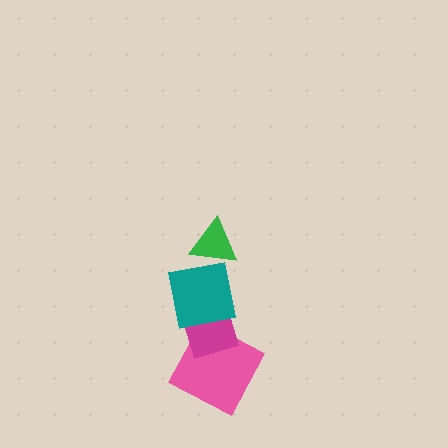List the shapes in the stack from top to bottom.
From top to bottom: the green triangle, the teal square, the magenta diamond, the pink square.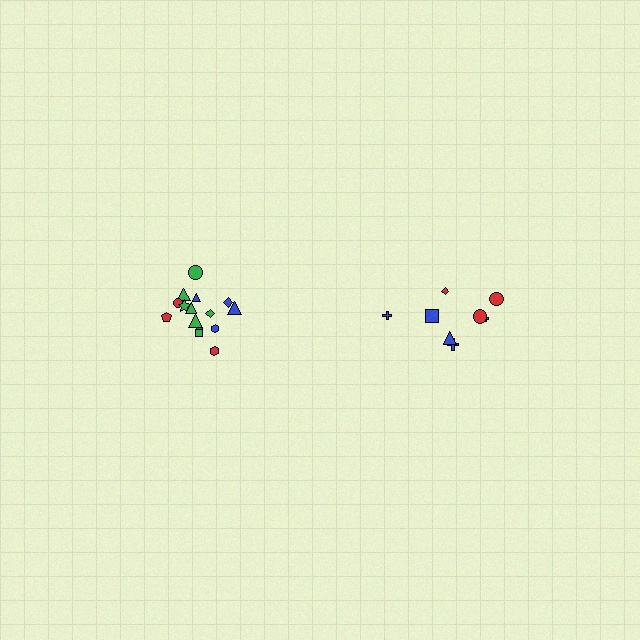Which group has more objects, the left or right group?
The left group.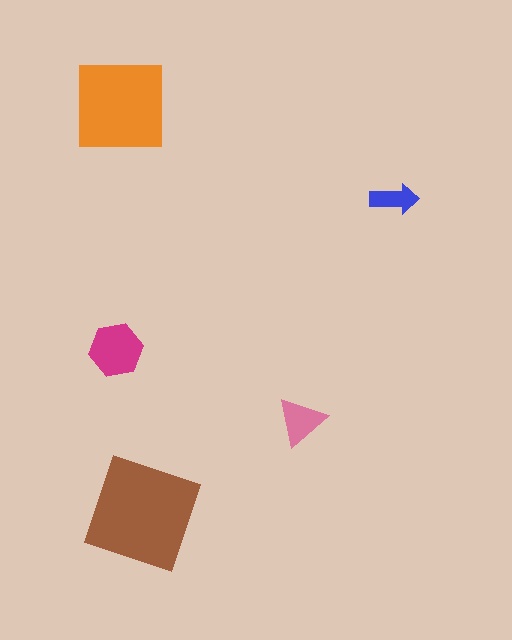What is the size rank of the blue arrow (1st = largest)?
5th.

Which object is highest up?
The orange square is topmost.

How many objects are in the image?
There are 5 objects in the image.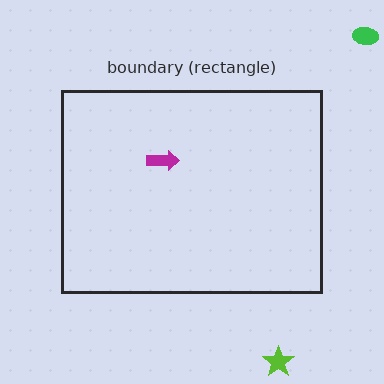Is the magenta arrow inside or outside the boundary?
Inside.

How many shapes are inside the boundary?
1 inside, 2 outside.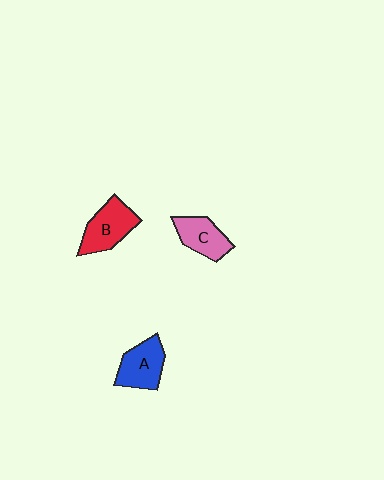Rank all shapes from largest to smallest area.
From largest to smallest: B (red), A (blue), C (pink).